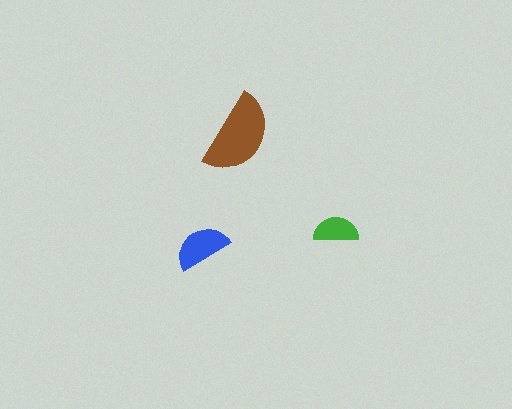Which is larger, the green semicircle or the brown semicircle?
The brown one.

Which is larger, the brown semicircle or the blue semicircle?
The brown one.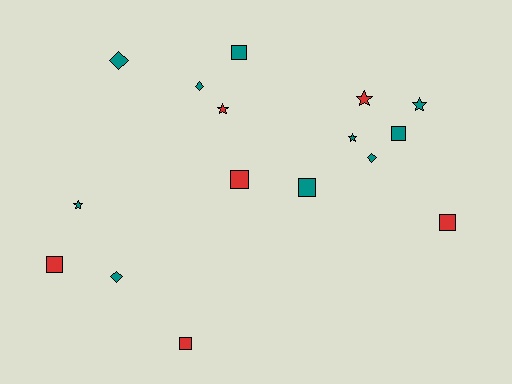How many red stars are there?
There are 2 red stars.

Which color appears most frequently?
Teal, with 10 objects.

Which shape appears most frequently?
Square, with 7 objects.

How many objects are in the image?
There are 16 objects.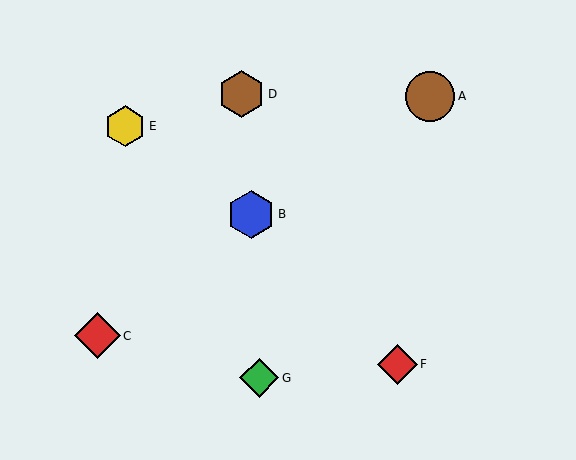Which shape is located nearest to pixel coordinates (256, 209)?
The blue hexagon (labeled B) at (251, 214) is nearest to that location.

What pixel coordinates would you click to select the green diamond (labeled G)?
Click at (259, 378) to select the green diamond G.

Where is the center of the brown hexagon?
The center of the brown hexagon is at (242, 94).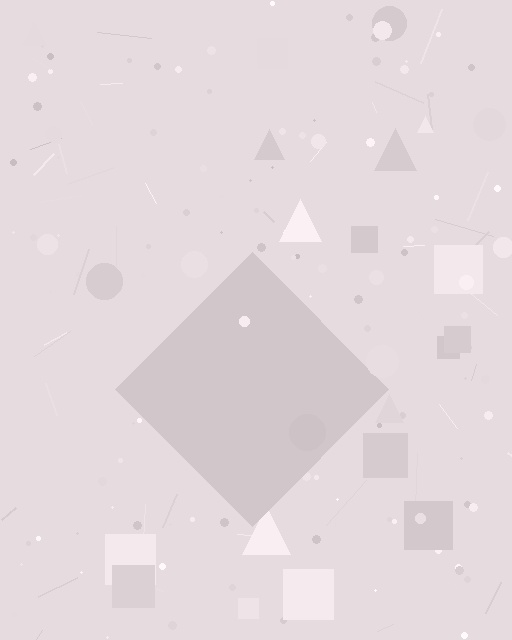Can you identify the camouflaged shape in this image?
The camouflaged shape is a diamond.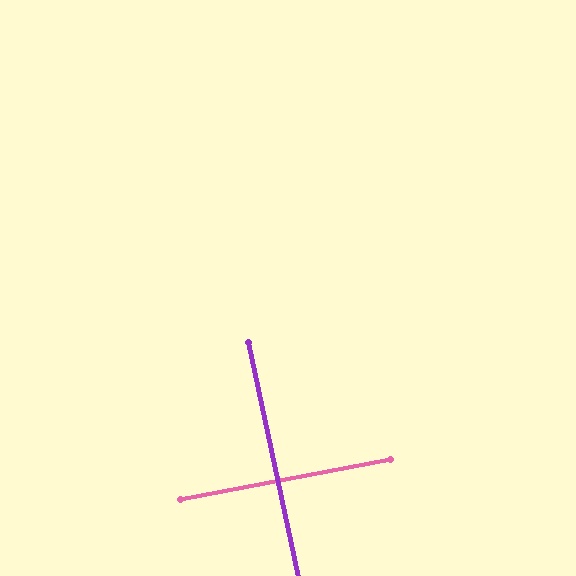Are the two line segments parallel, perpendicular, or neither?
Perpendicular — they meet at approximately 89°.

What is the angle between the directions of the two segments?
Approximately 89 degrees.